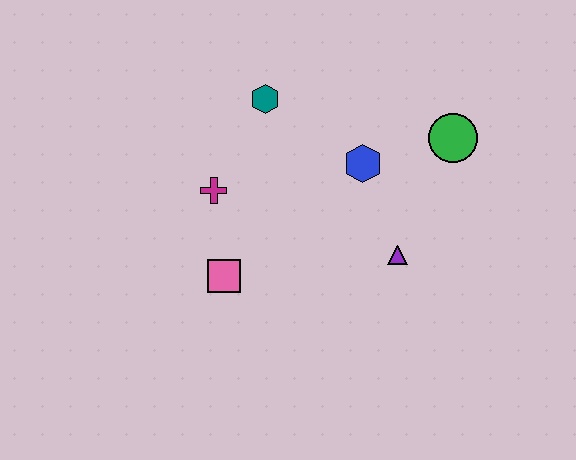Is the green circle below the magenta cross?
No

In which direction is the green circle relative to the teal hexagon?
The green circle is to the right of the teal hexagon.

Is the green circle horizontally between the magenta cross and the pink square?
No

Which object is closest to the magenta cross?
The pink square is closest to the magenta cross.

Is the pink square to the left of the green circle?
Yes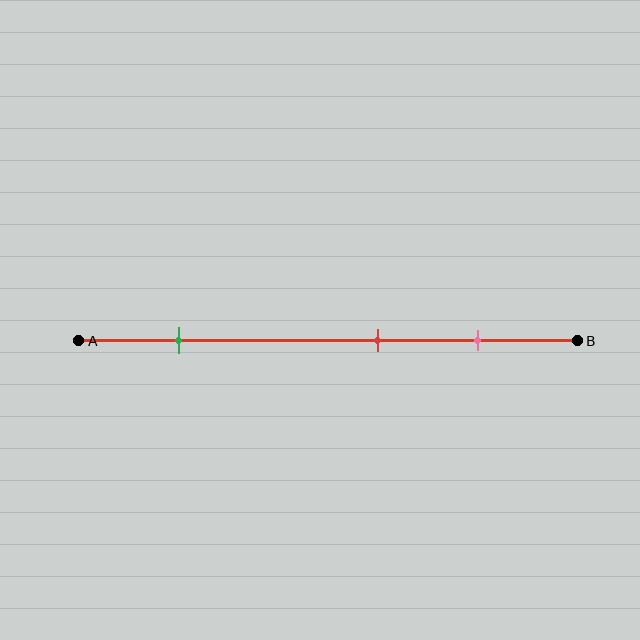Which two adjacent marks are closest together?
The red and pink marks are the closest adjacent pair.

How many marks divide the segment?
There are 3 marks dividing the segment.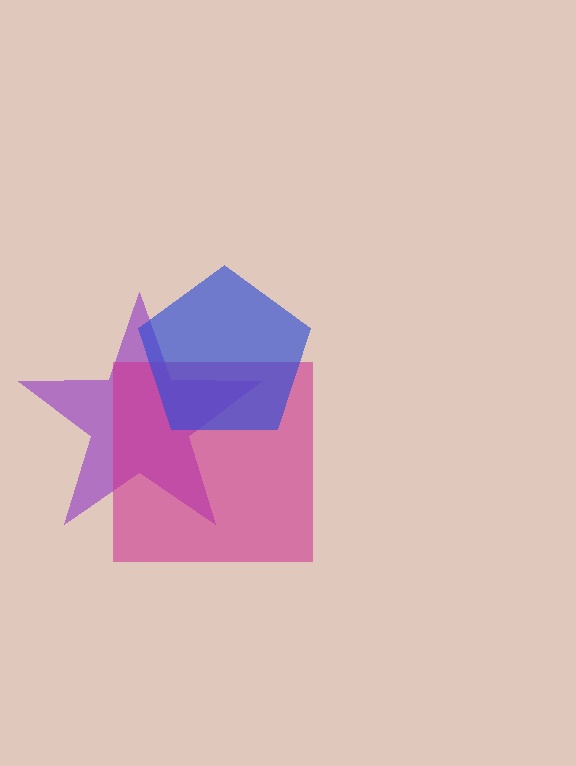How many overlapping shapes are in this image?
There are 3 overlapping shapes in the image.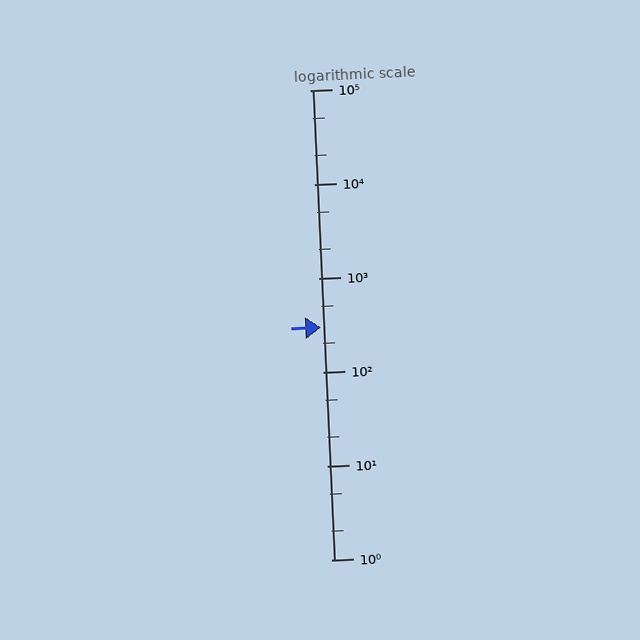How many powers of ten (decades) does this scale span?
The scale spans 5 decades, from 1 to 100000.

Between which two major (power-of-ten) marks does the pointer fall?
The pointer is between 100 and 1000.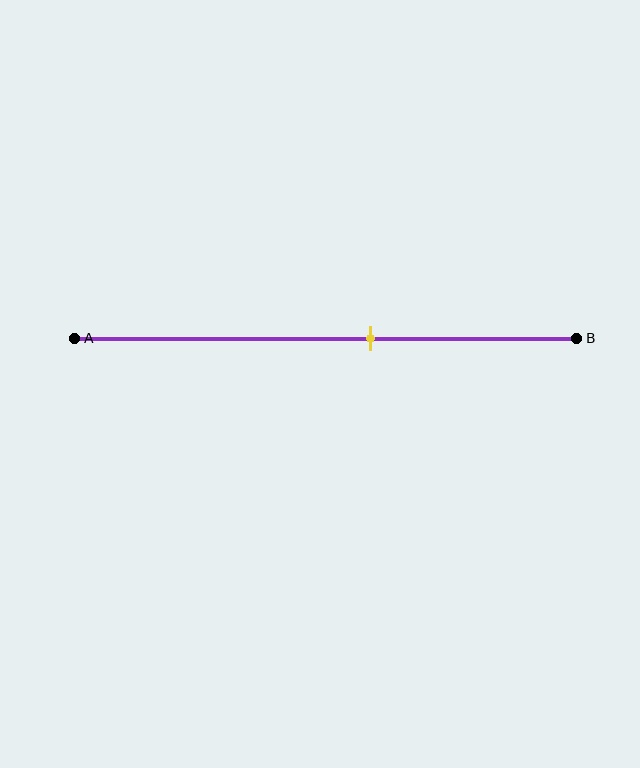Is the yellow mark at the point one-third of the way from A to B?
No, the mark is at about 60% from A, not at the 33% one-third point.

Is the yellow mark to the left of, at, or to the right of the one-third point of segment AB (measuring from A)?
The yellow mark is to the right of the one-third point of segment AB.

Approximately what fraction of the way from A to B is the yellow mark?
The yellow mark is approximately 60% of the way from A to B.